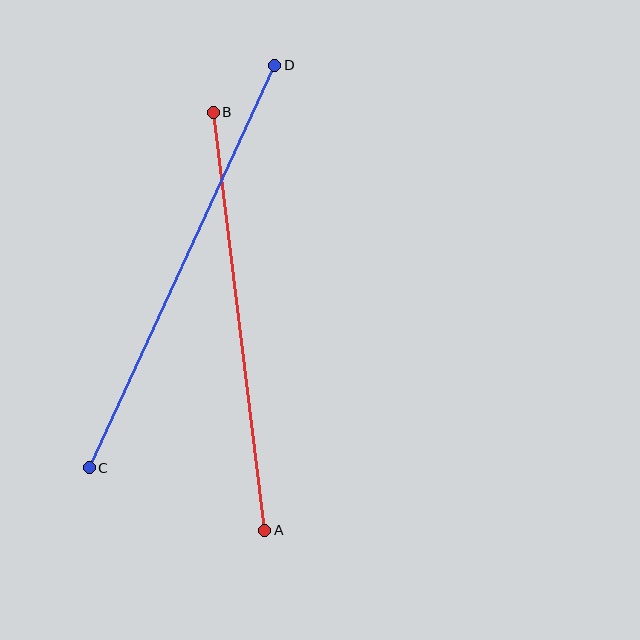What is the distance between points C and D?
The distance is approximately 443 pixels.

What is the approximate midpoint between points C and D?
The midpoint is at approximately (182, 266) pixels.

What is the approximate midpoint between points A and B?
The midpoint is at approximately (239, 321) pixels.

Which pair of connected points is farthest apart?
Points C and D are farthest apart.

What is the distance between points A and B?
The distance is approximately 421 pixels.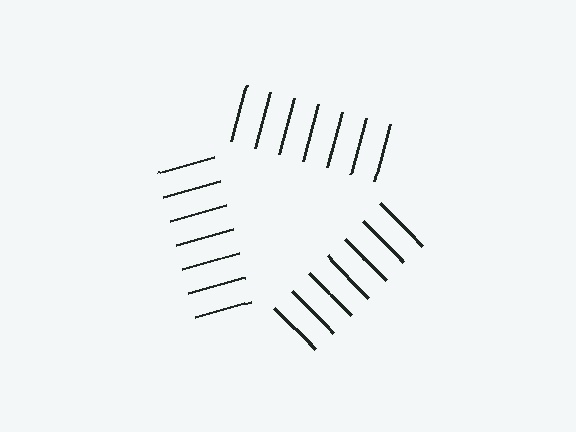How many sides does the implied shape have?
3 sides — the line-ends trace a triangle.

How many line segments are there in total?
21 — 7 along each of the 3 edges.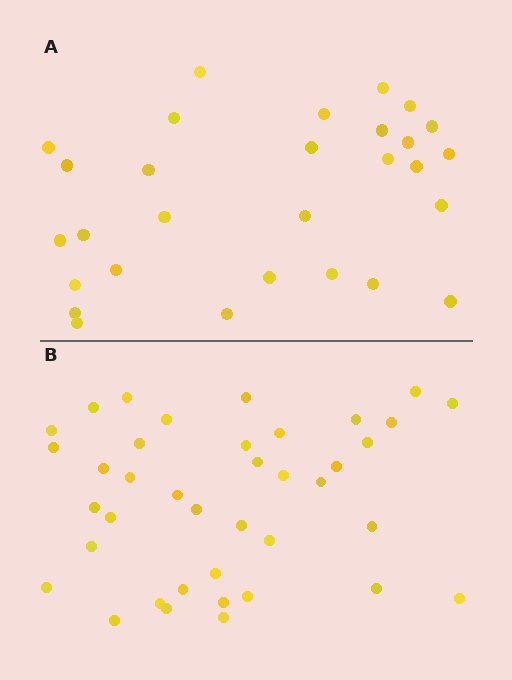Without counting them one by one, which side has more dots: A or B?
Region B (the bottom region) has more dots.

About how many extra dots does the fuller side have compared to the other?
Region B has roughly 10 or so more dots than region A.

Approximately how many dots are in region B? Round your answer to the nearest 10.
About 40 dots. (The exact count is 39, which rounds to 40.)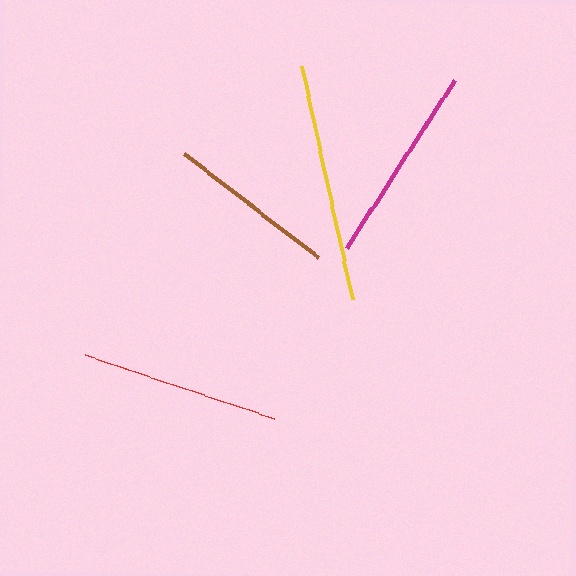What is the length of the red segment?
The red segment is approximately 200 pixels long.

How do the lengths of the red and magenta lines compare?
The red and magenta lines are approximately the same length.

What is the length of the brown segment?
The brown segment is approximately 169 pixels long.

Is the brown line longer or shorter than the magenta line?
The magenta line is longer than the brown line.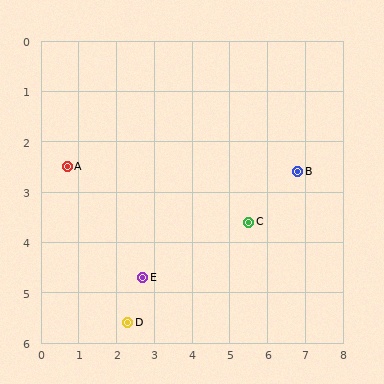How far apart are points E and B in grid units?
Points E and B are about 4.6 grid units apart.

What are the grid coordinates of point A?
Point A is at approximately (0.7, 2.5).